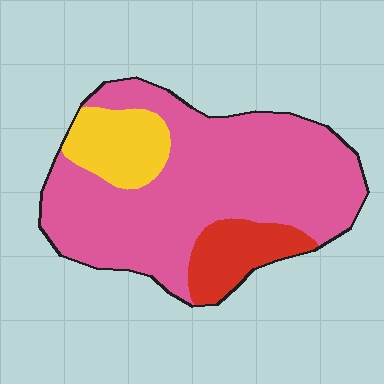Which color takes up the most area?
Pink, at roughly 75%.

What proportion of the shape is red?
Red takes up about one eighth (1/8) of the shape.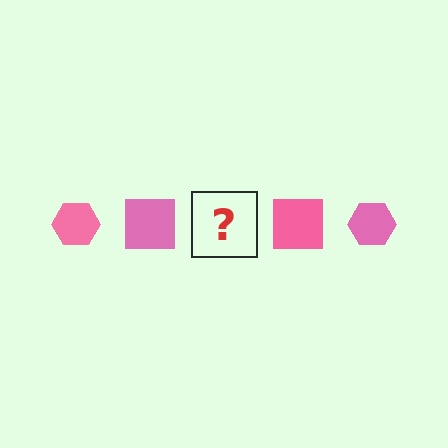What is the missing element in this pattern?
The missing element is a pink hexagon.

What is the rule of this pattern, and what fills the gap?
The rule is that the pattern cycles through hexagon, square shapes in pink. The gap should be filled with a pink hexagon.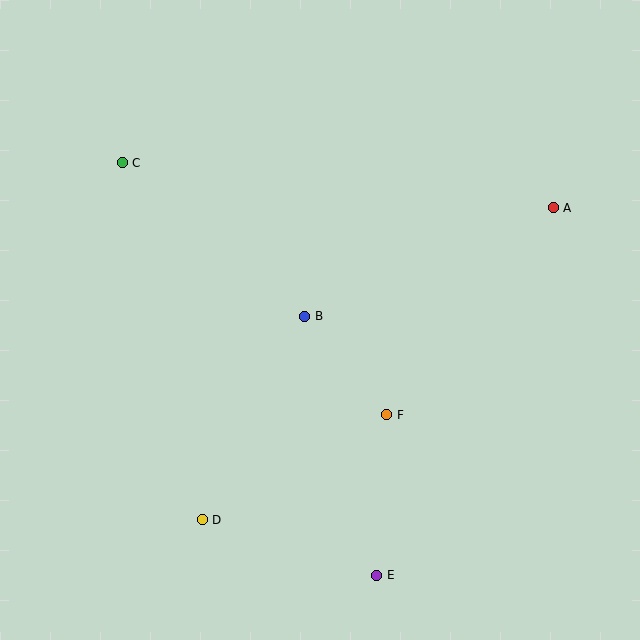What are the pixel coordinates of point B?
Point B is at (305, 316).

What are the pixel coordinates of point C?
Point C is at (122, 163).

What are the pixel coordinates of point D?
Point D is at (202, 520).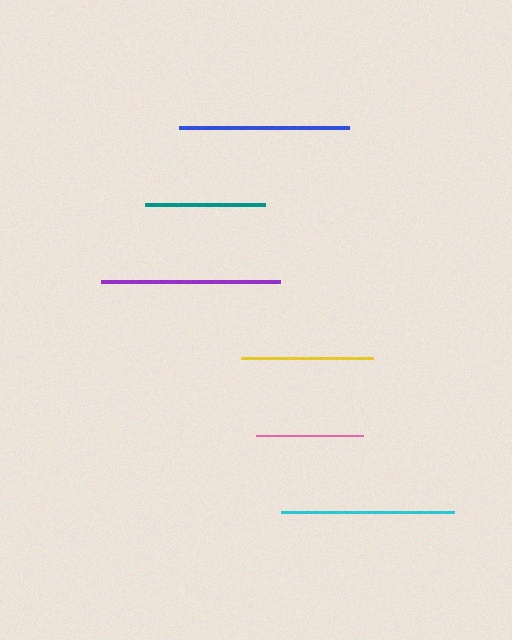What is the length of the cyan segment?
The cyan segment is approximately 173 pixels long.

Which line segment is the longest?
The purple line is the longest at approximately 179 pixels.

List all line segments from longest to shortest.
From longest to shortest: purple, cyan, blue, yellow, teal, pink.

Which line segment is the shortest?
The pink line is the shortest at approximately 107 pixels.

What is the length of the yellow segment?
The yellow segment is approximately 132 pixels long.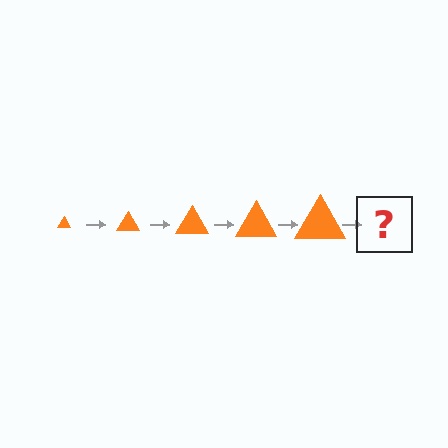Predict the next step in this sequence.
The next step is an orange triangle, larger than the previous one.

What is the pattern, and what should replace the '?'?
The pattern is that the triangle gets progressively larger each step. The '?' should be an orange triangle, larger than the previous one.